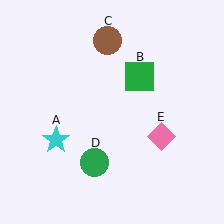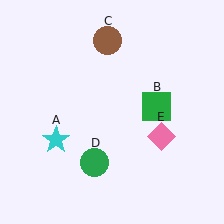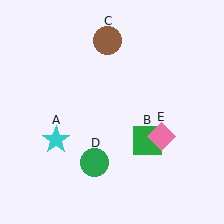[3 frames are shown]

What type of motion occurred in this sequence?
The green square (object B) rotated clockwise around the center of the scene.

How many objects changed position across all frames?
1 object changed position: green square (object B).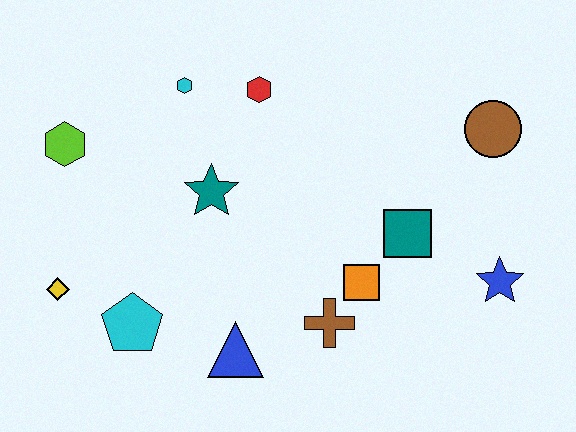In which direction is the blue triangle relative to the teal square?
The blue triangle is to the left of the teal square.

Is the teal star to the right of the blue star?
No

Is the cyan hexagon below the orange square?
No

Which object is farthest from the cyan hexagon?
The blue star is farthest from the cyan hexagon.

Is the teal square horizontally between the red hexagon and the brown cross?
No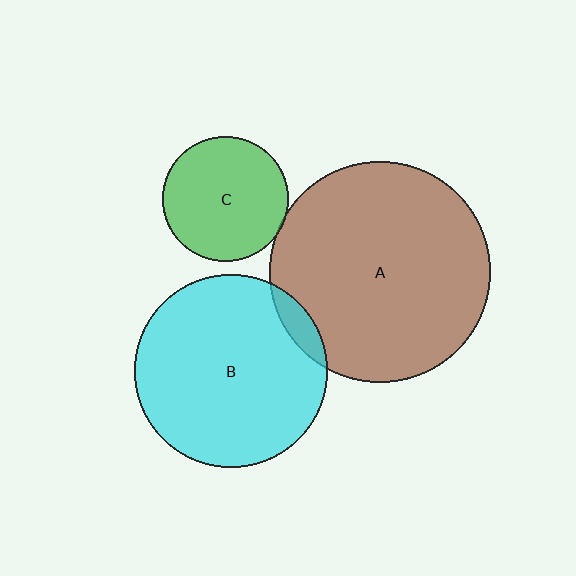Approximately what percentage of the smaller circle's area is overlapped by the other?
Approximately 5%.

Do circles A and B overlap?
Yes.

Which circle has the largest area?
Circle A (brown).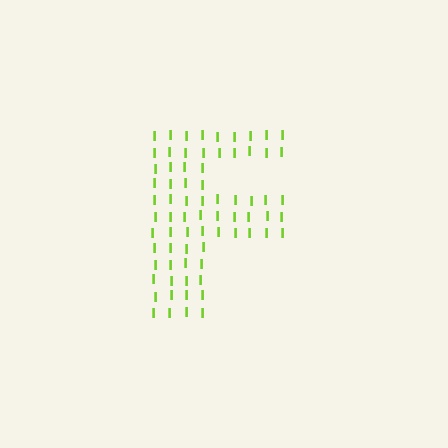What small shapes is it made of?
It is made of small letter I's.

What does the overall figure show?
The overall figure shows the letter F.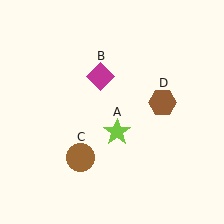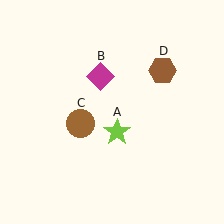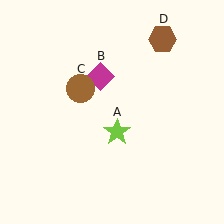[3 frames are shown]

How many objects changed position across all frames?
2 objects changed position: brown circle (object C), brown hexagon (object D).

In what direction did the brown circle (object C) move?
The brown circle (object C) moved up.